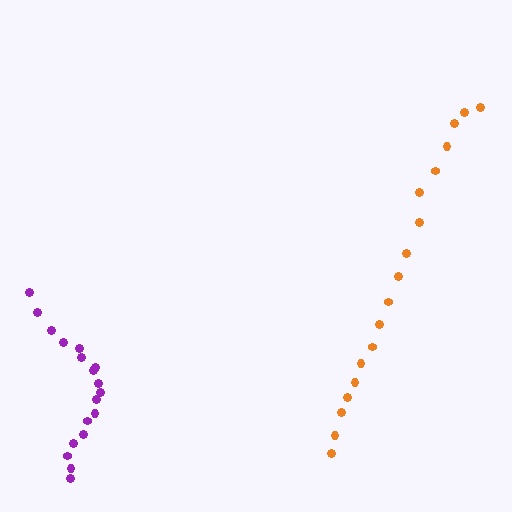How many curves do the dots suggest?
There are 2 distinct paths.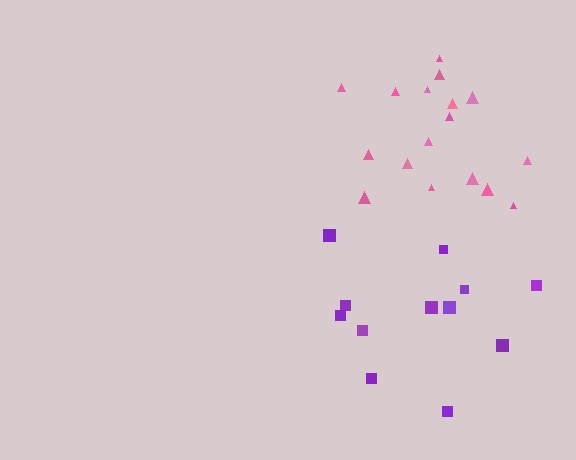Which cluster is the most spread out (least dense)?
Purple.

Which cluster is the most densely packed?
Pink.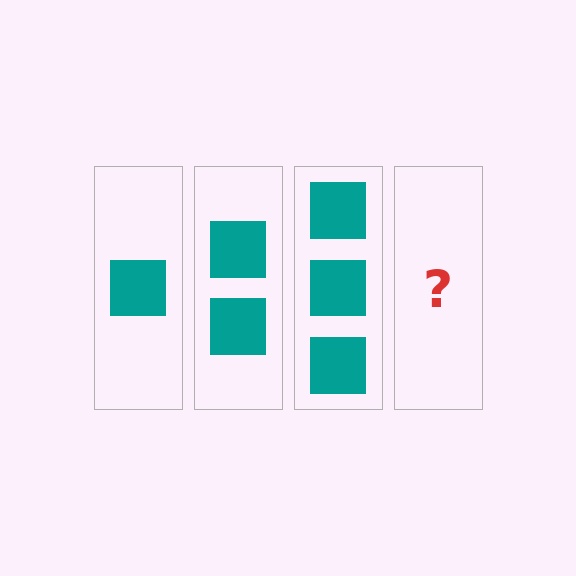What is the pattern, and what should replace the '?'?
The pattern is that each step adds one more square. The '?' should be 4 squares.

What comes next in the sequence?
The next element should be 4 squares.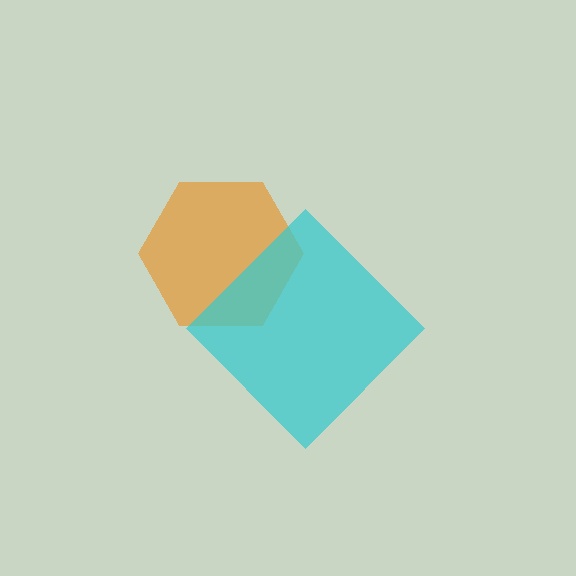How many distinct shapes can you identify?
There are 2 distinct shapes: an orange hexagon, a cyan diamond.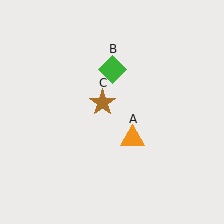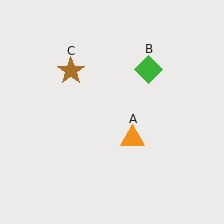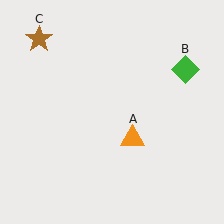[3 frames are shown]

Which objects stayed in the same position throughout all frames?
Orange triangle (object A) remained stationary.